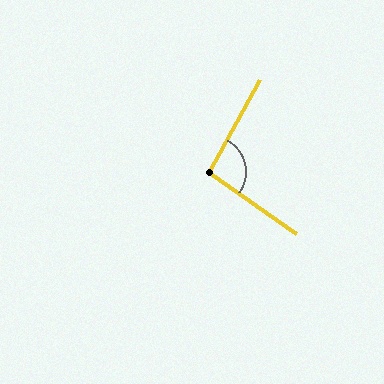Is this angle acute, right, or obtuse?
It is obtuse.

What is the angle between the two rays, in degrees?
Approximately 96 degrees.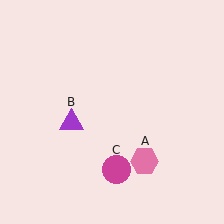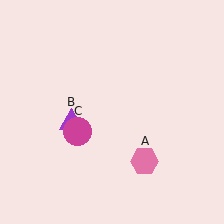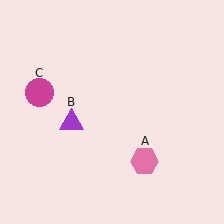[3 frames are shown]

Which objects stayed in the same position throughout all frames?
Pink hexagon (object A) and purple triangle (object B) remained stationary.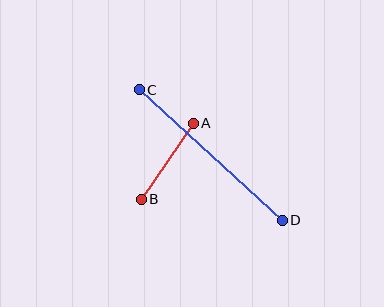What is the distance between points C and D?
The distance is approximately 193 pixels.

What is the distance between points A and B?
The distance is approximately 92 pixels.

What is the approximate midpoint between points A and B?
The midpoint is at approximately (167, 161) pixels.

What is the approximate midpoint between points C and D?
The midpoint is at approximately (211, 155) pixels.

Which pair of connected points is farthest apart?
Points C and D are farthest apart.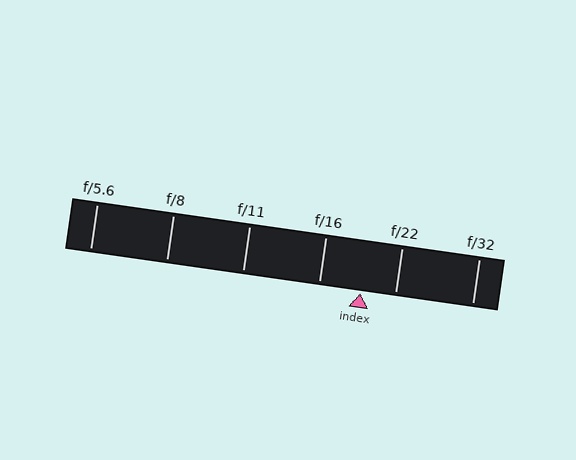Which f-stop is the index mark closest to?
The index mark is closest to f/22.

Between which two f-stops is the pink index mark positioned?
The index mark is between f/16 and f/22.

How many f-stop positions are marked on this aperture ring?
There are 6 f-stop positions marked.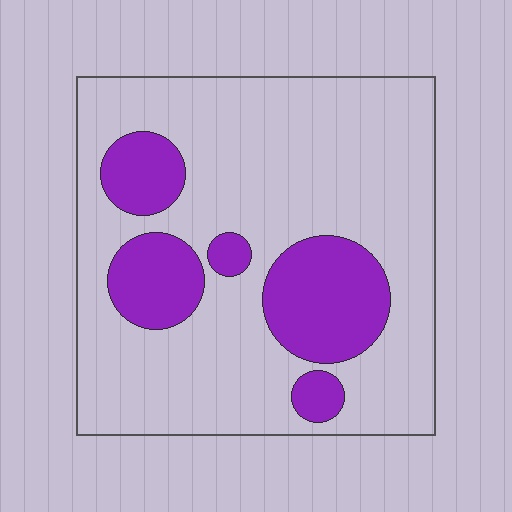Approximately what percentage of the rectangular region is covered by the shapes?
Approximately 25%.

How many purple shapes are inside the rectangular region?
5.